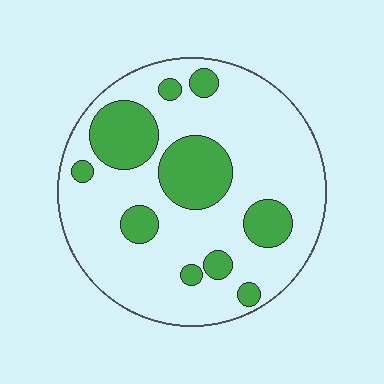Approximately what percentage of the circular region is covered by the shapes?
Approximately 25%.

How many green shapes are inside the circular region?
10.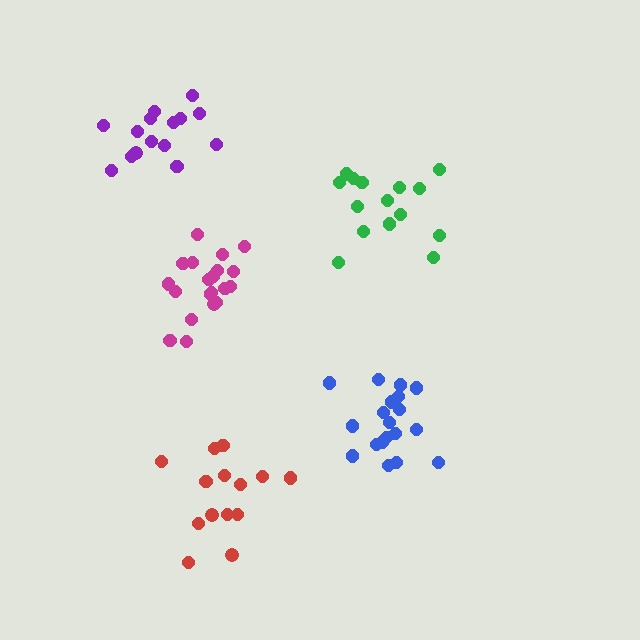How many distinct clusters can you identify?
There are 5 distinct clusters.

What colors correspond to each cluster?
The clusters are colored: blue, green, magenta, red, purple.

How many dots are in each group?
Group 1: 19 dots, Group 2: 15 dots, Group 3: 20 dots, Group 4: 15 dots, Group 5: 15 dots (84 total).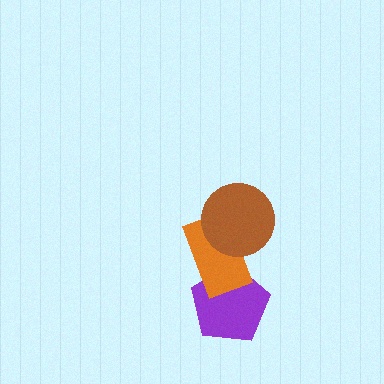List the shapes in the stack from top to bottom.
From top to bottom: the brown circle, the orange rectangle, the purple pentagon.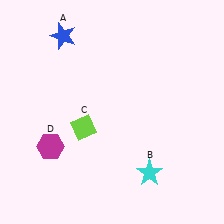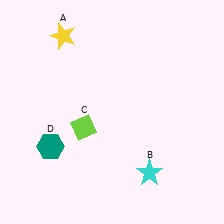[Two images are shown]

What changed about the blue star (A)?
In Image 1, A is blue. In Image 2, it changed to yellow.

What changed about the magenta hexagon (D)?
In Image 1, D is magenta. In Image 2, it changed to teal.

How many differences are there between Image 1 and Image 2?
There are 2 differences between the two images.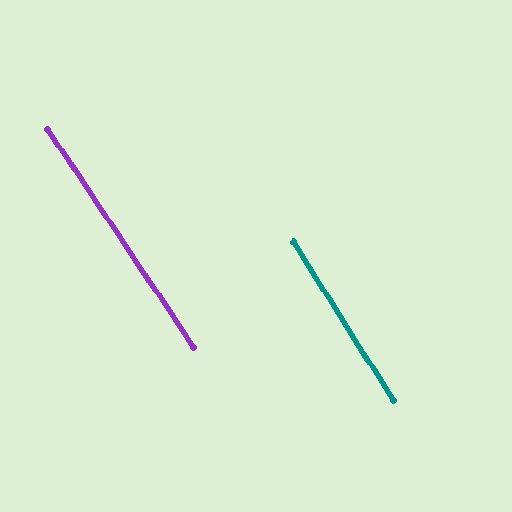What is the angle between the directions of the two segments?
Approximately 1 degree.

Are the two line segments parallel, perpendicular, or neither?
Parallel — their directions differ by only 1.4°.